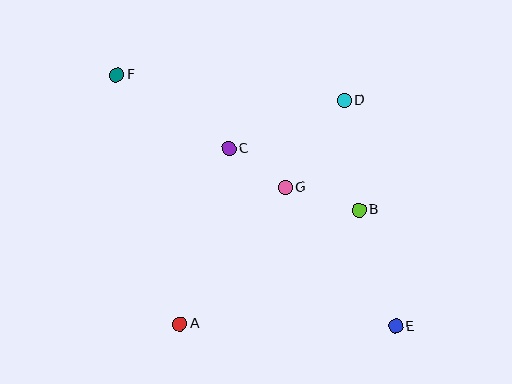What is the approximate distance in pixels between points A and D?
The distance between A and D is approximately 277 pixels.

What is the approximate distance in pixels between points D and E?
The distance between D and E is approximately 232 pixels.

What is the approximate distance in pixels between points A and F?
The distance between A and F is approximately 257 pixels.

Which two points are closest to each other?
Points C and G are closest to each other.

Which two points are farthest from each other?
Points E and F are farthest from each other.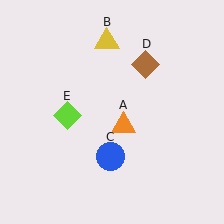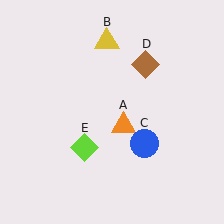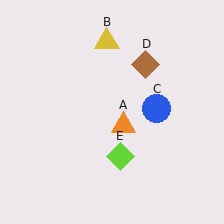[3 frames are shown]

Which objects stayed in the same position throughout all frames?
Orange triangle (object A) and yellow triangle (object B) and brown diamond (object D) remained stationary.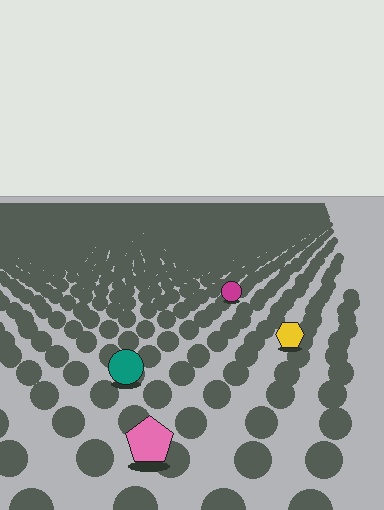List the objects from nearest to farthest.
From nearest to farthest: the pink pentagon, the teal circle, the yellow hexagon, the magenta circle.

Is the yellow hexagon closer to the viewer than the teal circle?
No. The teal circle is closer — you can tell from the texture gradient: the ground texture is coarser near it.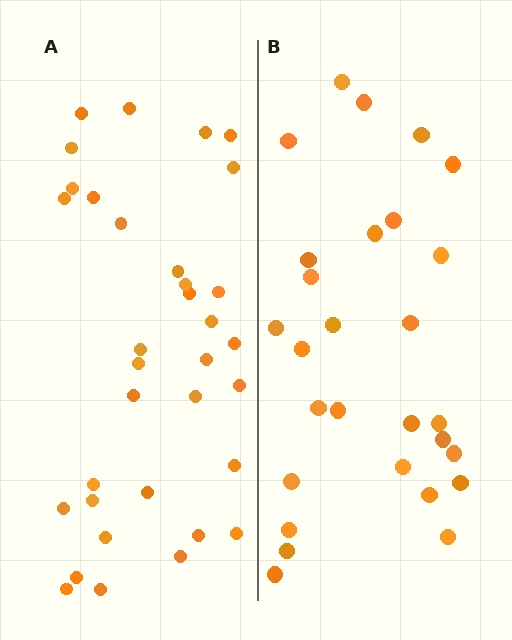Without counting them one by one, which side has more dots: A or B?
Region A (the left region) has more dots.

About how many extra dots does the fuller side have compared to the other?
Region A has about 6 more dots than region B.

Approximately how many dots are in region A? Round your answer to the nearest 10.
About 30 dots. (The exact count is 34, which rounds to 30.)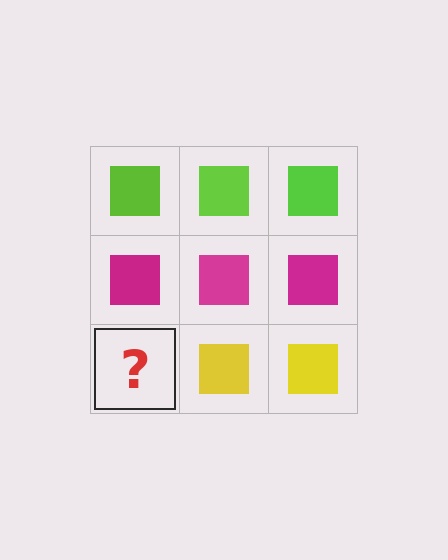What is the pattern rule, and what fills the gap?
The rule is that each row has a consistent color. The gap should be filled with a yellow square.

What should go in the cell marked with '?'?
The missing cell should contain a yellow square.